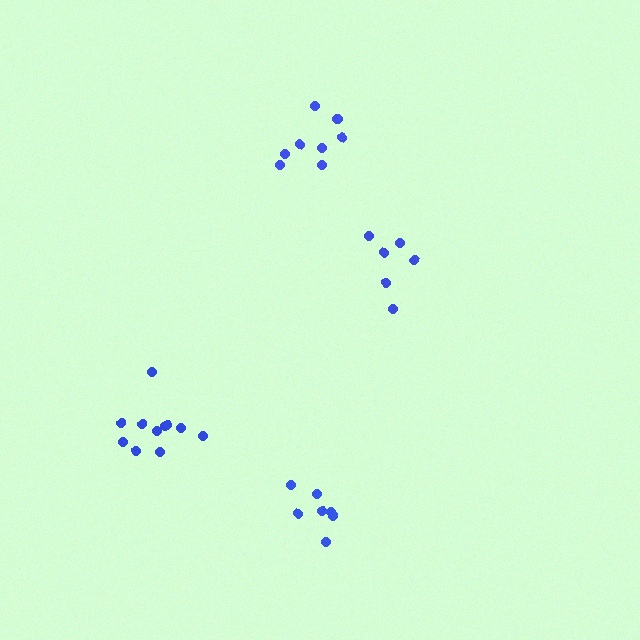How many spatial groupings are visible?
There are 4 spatial groupings.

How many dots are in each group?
Group 1: 11 dots, Group 2: 8 dots, Group 3: 6 dots, Group 4: 7 dots (32 total).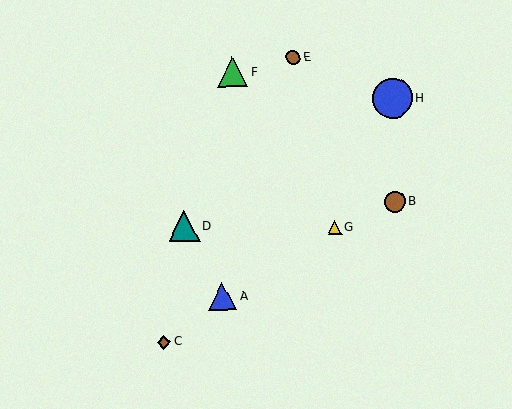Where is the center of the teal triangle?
The center of the teal triangle is at (184, 226).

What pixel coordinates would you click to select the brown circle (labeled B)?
Click at (395, 202) to select the brown circle B.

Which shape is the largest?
The blue circle (labeled H) is the largest.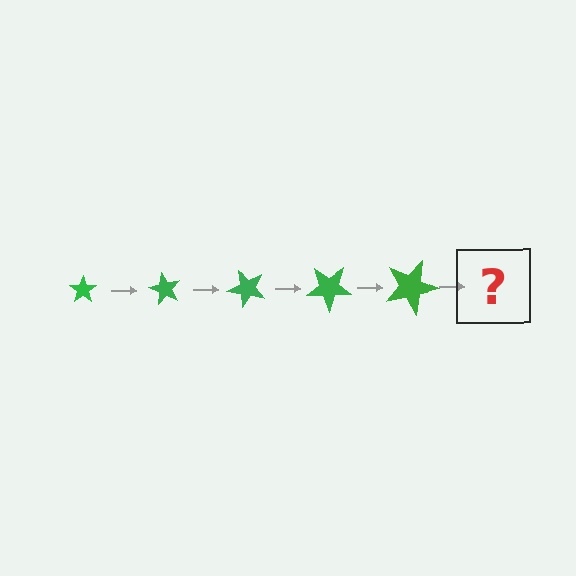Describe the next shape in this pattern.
It should be a star, larger than the previous one and rotated 300 degrees from the start.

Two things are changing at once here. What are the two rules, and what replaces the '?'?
The two rules are that the star grows larger each step and it rotates 60 degrees each step. The '?' should be a star, larger than the previous one and rotated 300 degrees from the start.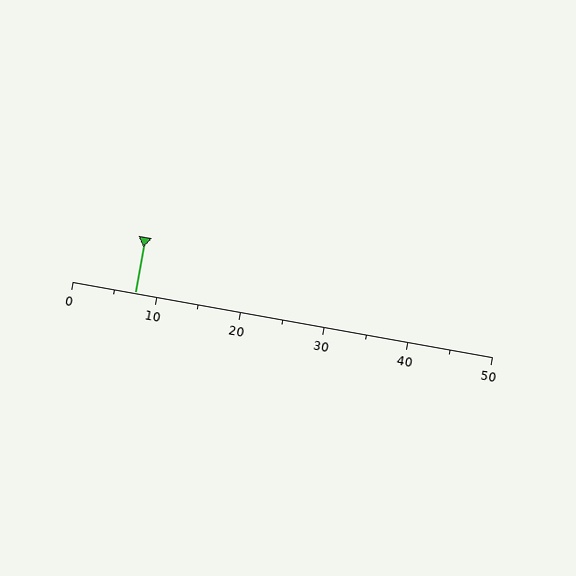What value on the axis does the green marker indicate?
The marker indicates approximately 7.5.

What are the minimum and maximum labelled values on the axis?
The axis runs from 0 to 50.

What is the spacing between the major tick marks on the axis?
The major ticks are spaced 10 apart.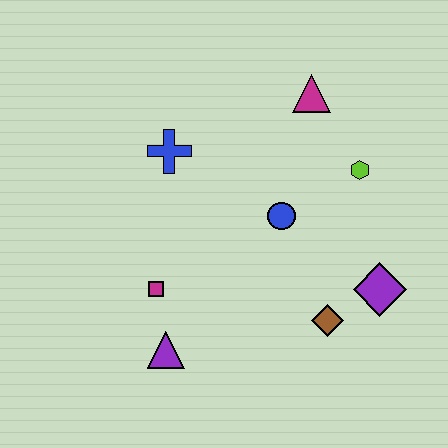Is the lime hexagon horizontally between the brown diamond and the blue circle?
No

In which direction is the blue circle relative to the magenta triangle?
The blue circle is below the magenta triangle.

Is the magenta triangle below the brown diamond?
No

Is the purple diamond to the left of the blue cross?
No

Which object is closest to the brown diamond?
The purple diamond is closest to the brown diamond.